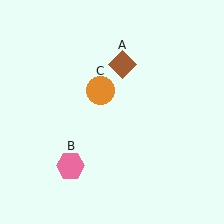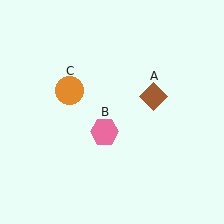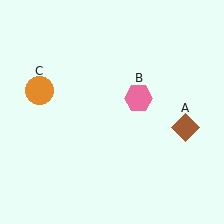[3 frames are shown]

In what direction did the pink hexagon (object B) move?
The pink hexagon (object B) moved up and to the right.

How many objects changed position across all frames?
3 objects changed position: brown diamond (object A), pink hexagon (object B), orange circle (object C).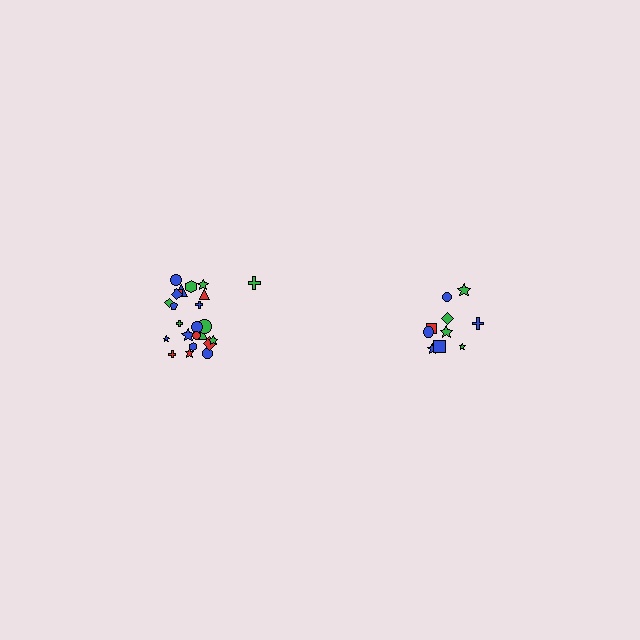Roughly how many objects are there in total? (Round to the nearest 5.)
Roughly 35 objects in total.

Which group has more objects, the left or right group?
The left group.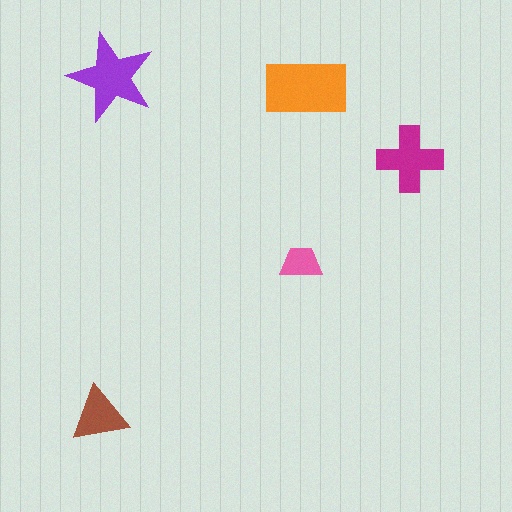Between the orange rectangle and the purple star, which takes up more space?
The orange rectangle.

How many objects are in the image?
There are 5 objects in the image.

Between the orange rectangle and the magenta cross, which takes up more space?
The orange rectangle.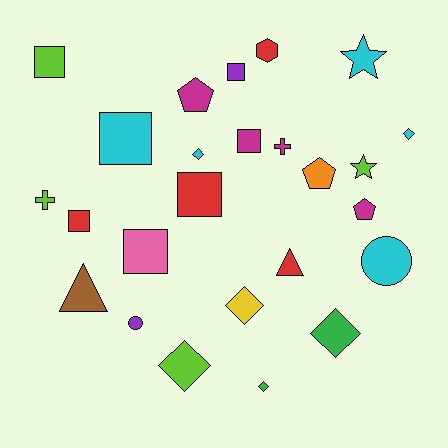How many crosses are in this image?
There are 2 crosses.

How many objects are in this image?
There are 25 objects.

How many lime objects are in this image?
There are 4 lime objects.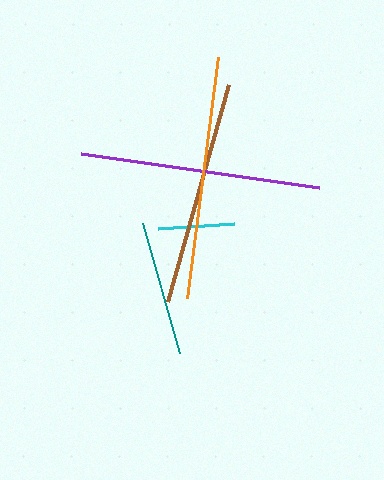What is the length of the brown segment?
The brown segment is approximately 226 pixels long.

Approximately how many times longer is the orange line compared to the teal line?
The orange line is approximately 1.8 times the length of the teal line.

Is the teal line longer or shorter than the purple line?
The purple line is longer than the teal line.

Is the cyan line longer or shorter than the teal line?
The teal line is longer than the cyan line.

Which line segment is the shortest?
The cyan line is the shortest at approximately 76 pixels.